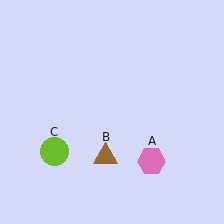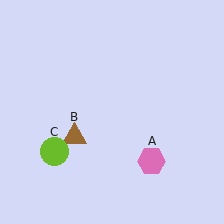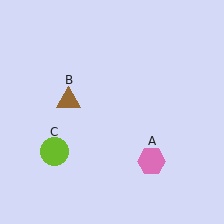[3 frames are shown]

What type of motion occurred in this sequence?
The brown triangle (object B) rotated clockwise around the center of the scene.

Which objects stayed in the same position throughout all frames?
Pink hexagon (object A) and lime circle (object C) remained stationary.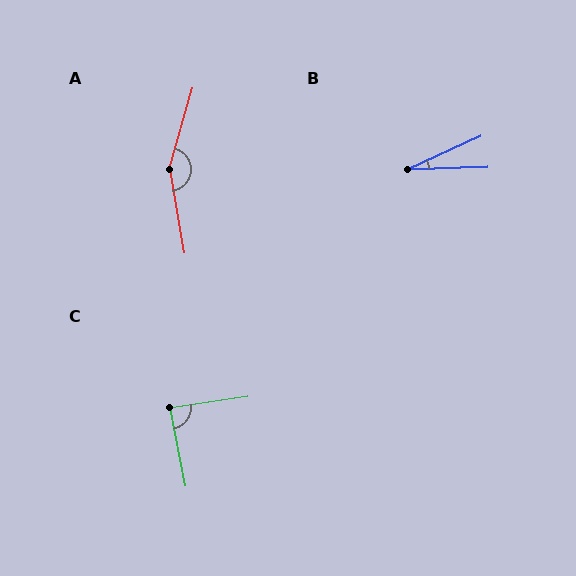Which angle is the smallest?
B, at approximately 23 degrees.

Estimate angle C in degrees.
Approximately 87 degrees.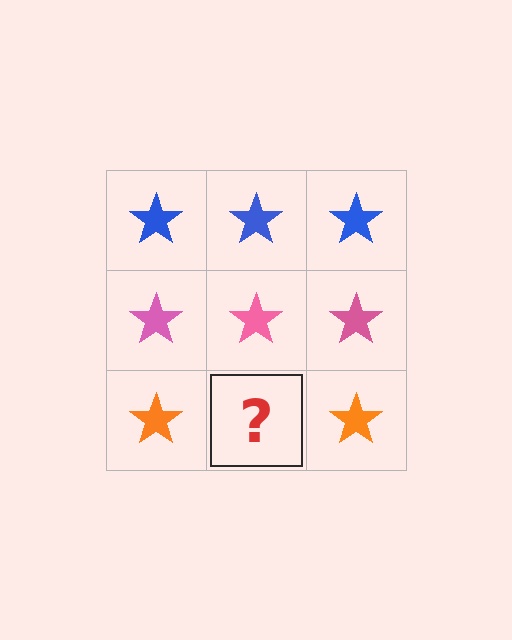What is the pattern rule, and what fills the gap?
The rule is that each row has a consistent color. The gap should be filled with an orange star.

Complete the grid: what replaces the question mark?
The question mark should be replaced with an orange star.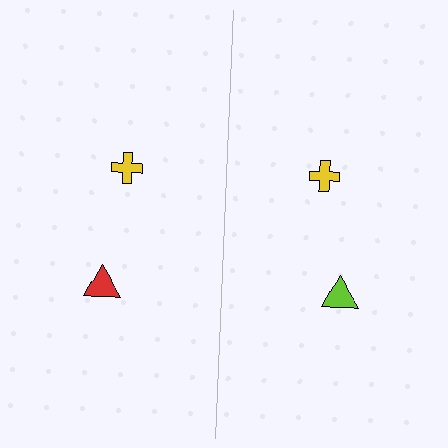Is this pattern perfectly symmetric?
No, the pattern is not perfectly symmetric. The lime triangle on the right side breaks the symmetry — its mirror counterpart is red.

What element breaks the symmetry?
The lime triangle on the right side breaks the symmetry — its mirror counterpart is red.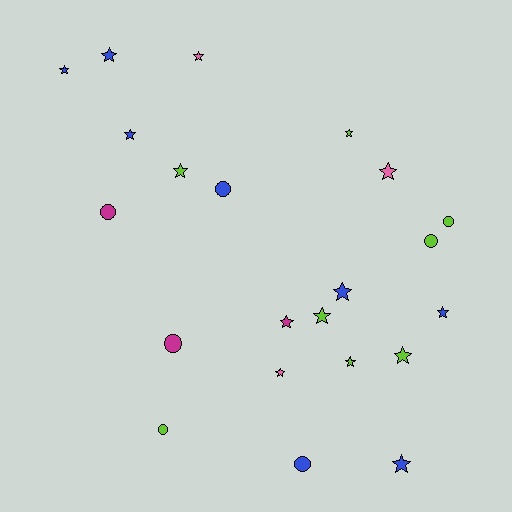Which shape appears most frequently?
Star, with 15 objects.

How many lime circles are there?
There are 3 lime circles.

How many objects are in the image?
There are 22 objects.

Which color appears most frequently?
Blue, with 8 objects.